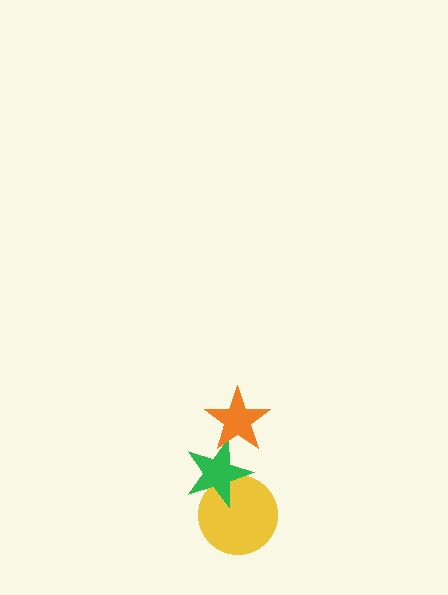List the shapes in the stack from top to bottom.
From top to bottom: the orange star, the green star, the yellow circle.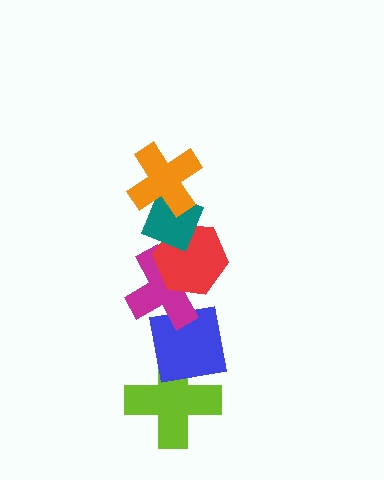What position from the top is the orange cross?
The orange cross is 1st from the top.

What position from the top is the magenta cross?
The magenta cross is 4th from the top.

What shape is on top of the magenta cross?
The red hexagon is on top of the magenta cross.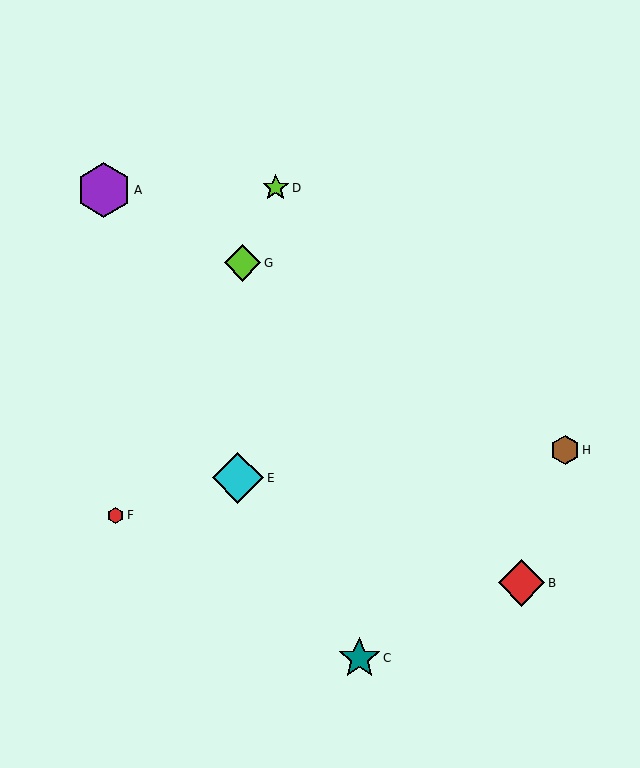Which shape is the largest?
The purple hexagon (labeled A) is the largest.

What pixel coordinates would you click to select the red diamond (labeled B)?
Click at (521, 583) to select the red diamond B.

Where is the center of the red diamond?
The center of the red diamond is at (521, 583).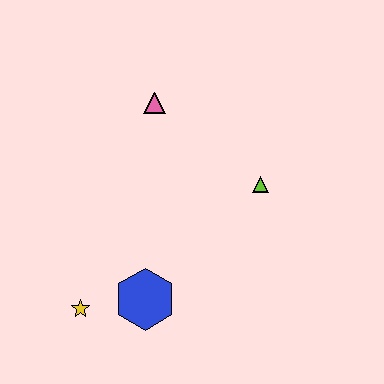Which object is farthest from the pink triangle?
The yellow star is farthest from the pink triangle.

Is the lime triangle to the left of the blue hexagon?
No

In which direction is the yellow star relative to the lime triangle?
The yellow star is to the left of the lime triangle.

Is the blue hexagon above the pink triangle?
No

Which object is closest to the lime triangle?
The pink triangle is closest to the lime triangle.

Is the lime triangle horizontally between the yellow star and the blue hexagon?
No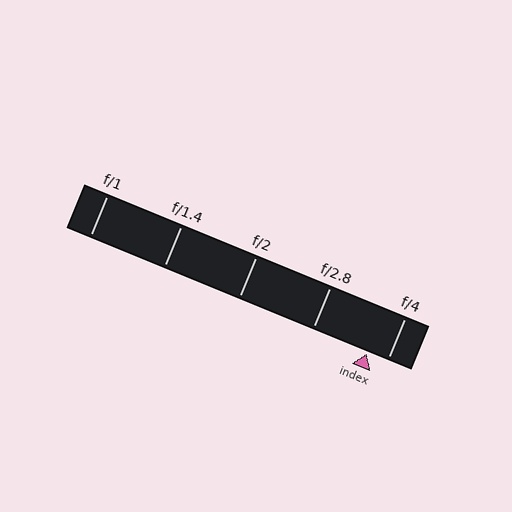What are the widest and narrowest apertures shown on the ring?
The widest aperture shown is f/1 and the narrowest is f/4.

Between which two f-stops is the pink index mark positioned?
The index mark is between f/2.8 and f/4.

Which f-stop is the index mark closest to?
The index mark is closest to f/4.